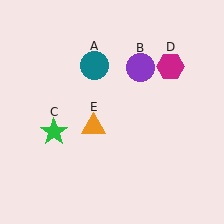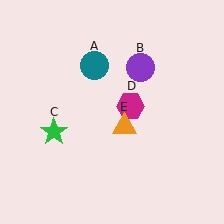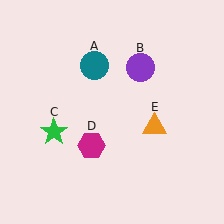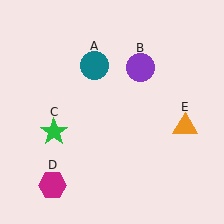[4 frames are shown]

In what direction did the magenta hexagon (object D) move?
The magenta hexagon (object D) moved down and to the left.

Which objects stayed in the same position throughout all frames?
Teal circle (object A) and purple circle (object B) and green star (object C) remained stationary.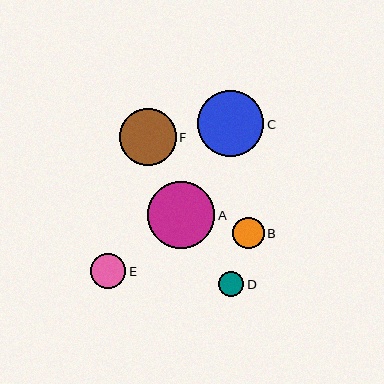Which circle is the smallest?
Circle D is the smallest with a size of approximately 25 pixels.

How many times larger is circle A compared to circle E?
Circle A is approximately 1.9 times the size of circle E.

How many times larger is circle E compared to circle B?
Circle E is approximately 1.1 times the size of circle B.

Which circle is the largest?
Circle A is the largest with a size of approximately 67 pixels.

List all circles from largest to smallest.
From largest to smallest: A, C, F, E, B, D.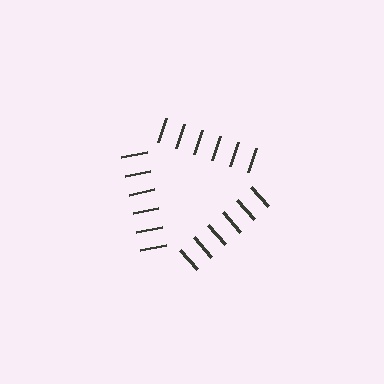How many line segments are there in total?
18 — 6 along each of the 3 edges.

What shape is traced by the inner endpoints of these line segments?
An illusory triangle — the line segments terminate on its edges but no continuous stroke is drawn.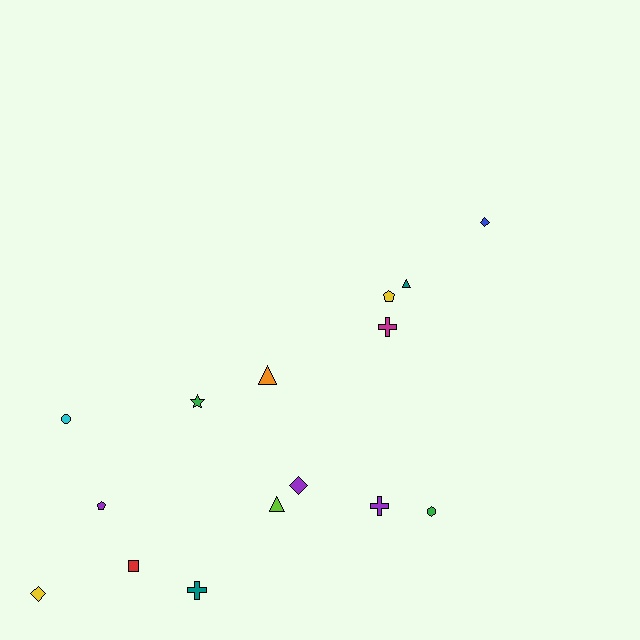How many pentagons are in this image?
There are 2 pentagons.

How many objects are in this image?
There are 15 objects.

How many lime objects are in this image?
There is 1 lime object.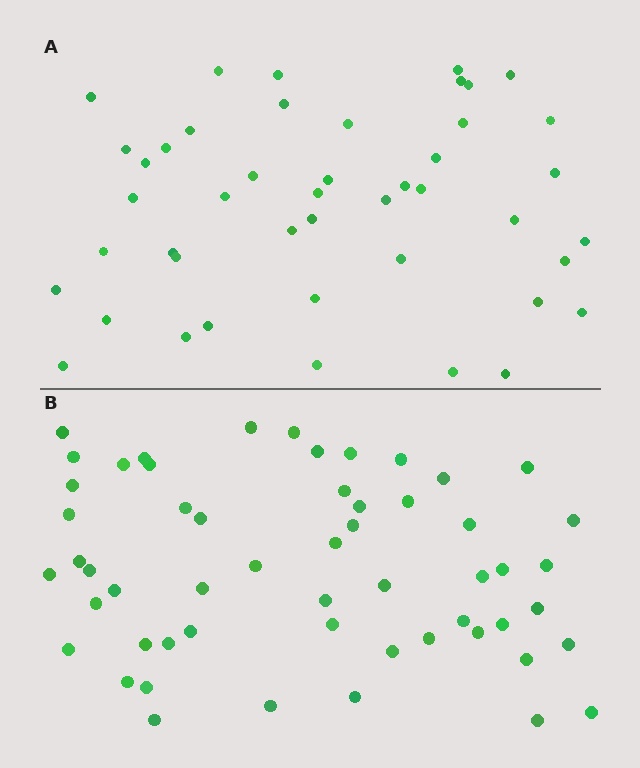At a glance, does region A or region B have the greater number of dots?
Region B (the bottom region) has more dots.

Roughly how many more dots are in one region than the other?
Region B has roughly 10 or so more dots than region A.